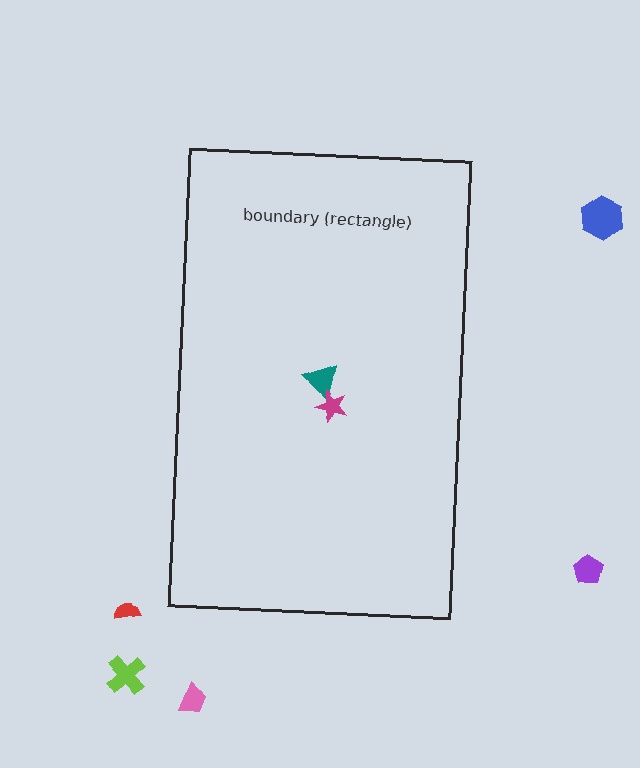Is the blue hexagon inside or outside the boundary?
Outside.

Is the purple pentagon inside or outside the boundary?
Outside.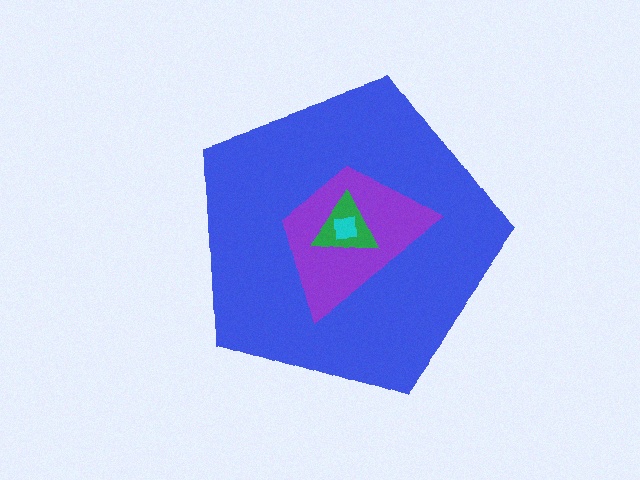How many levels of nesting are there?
4.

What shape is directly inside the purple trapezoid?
The green triangle.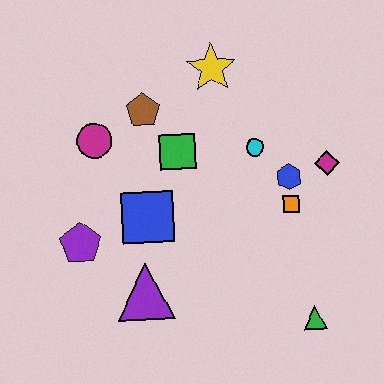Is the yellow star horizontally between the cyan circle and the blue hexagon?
No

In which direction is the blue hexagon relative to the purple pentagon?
The blue hexagon is to the right of the purple pentagon.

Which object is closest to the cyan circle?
The blue hexagon is closest to the cyan circle.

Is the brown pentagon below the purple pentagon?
No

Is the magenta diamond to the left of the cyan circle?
No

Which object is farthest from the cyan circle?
The purple pentagon is farthest from the cyan circle.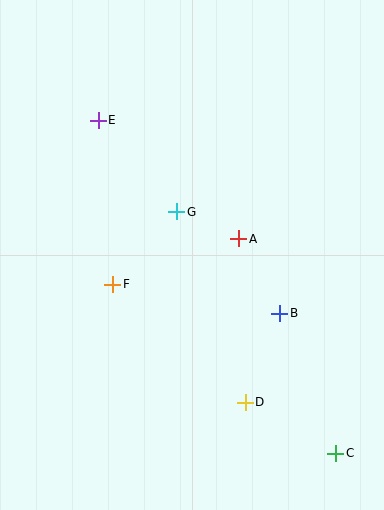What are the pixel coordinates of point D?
Point D is at (245, 402).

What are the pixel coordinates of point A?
Point A is at (239, 239).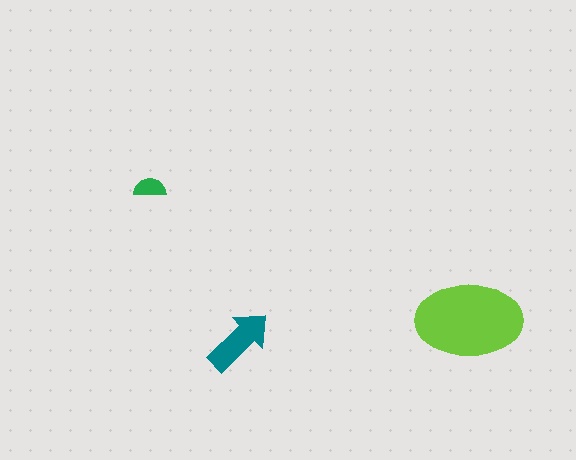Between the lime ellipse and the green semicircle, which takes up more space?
The lime ellipse.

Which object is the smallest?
The green semicircle.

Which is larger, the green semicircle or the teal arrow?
The teal arrow.